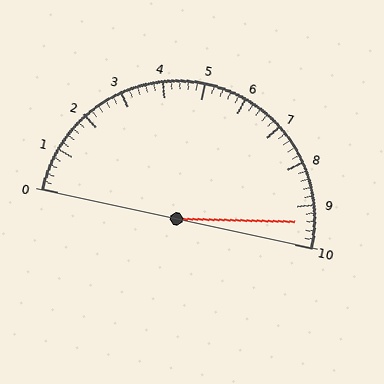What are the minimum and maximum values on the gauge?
The gauge ranges from 0 to 10.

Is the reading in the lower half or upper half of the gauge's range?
The reading is in the upper half of the range (0 to 10).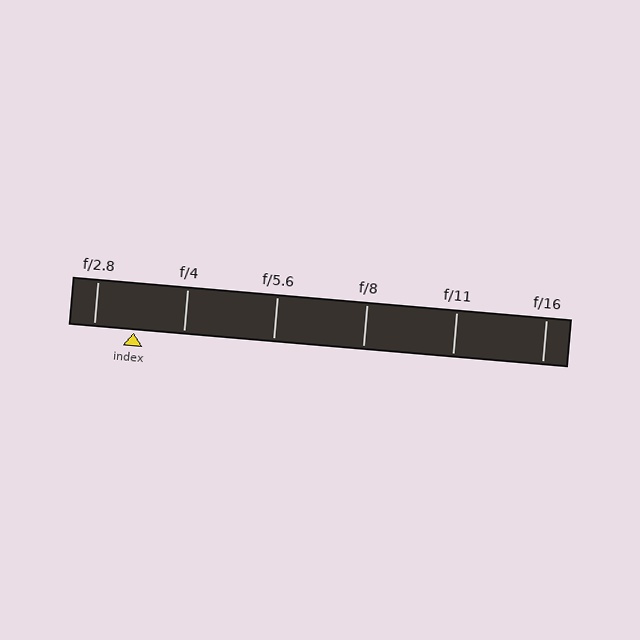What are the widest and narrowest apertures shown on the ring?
The widest aperture shown is f/2.8 and the narrowest is f/16.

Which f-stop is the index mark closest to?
The index mark is closest to f/2.8.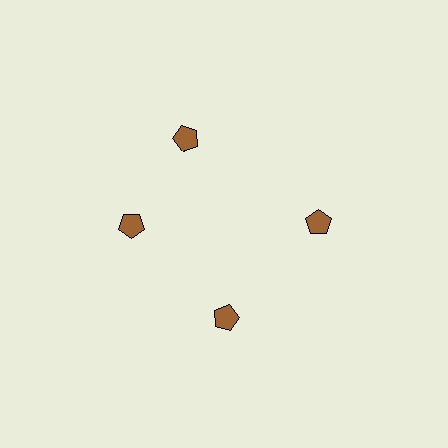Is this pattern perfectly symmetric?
No. The 4 brown pentagons are arranged in a ring, but one element near the 12 o'clock position is rotated out of alignment along the ring, breaking the 4-fold rotational symmetry.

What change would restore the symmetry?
The symmetry would be restored by rotating it back into even spacing with its neighbors so that all 4 pentagons sit at equal angles and equal distance from the center.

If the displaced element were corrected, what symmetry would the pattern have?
It would have 4-fold rotational symmetry — the pattern would map onto itself every 90 degrees.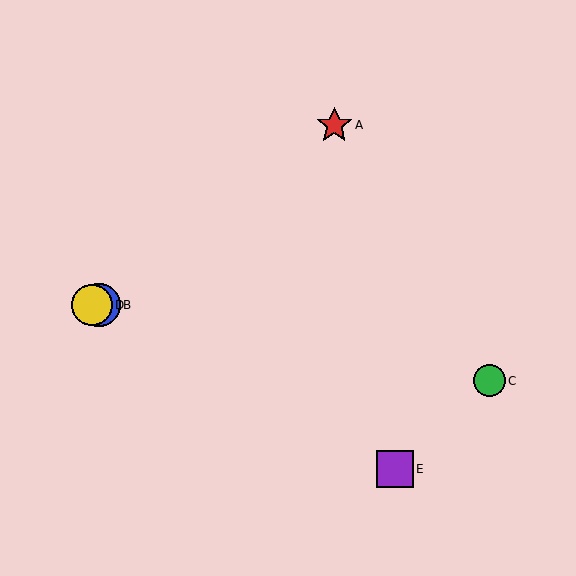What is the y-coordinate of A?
Object A is at y≈125.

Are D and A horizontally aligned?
No, D is at y≈305 and A is at y≈125.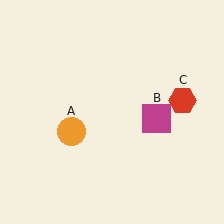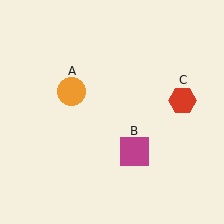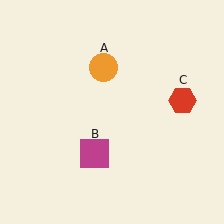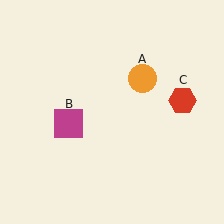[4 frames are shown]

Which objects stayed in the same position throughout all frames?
Red hexagon (object C) remained stationary.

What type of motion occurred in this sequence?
The orange circle (object A), magenta square (object B) rotated clockwise around the center of the scene.